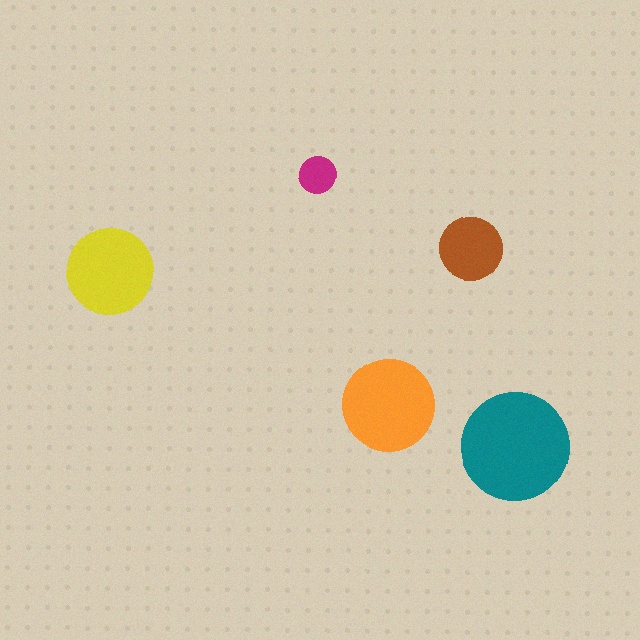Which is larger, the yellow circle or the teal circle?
The teal one.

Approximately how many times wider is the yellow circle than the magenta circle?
About 2.5 times wider.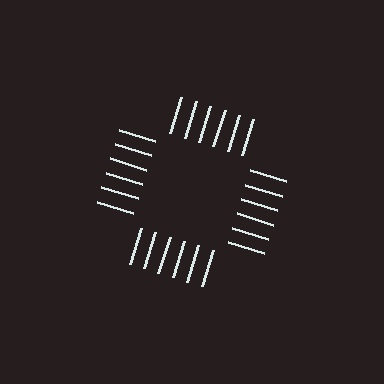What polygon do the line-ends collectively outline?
An illusory square — the line segments terminate on its edges but no continuous stroke is drawn.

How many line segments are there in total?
24 — 6 along each of the 4 edges.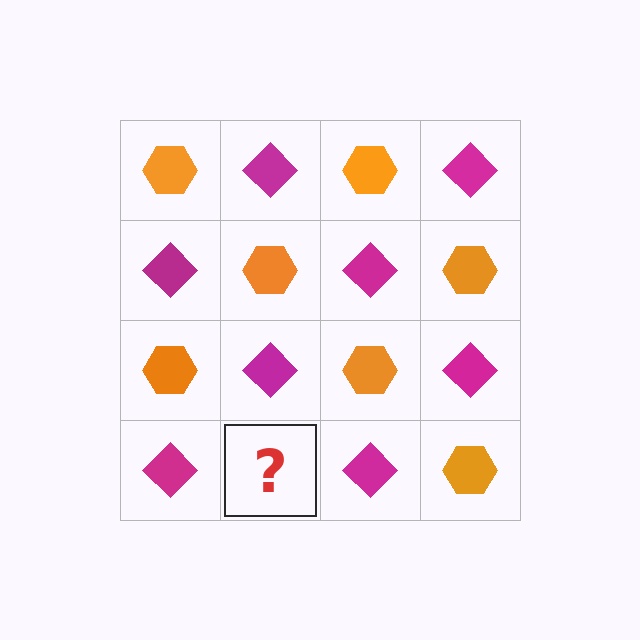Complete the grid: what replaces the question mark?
The question mark should be replaced with an orange hexagon.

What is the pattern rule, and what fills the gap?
The rule is that it alternates orange hexagon and magenta diamond in a checkerboard pattern. The gap should be filled with an orange hexagon.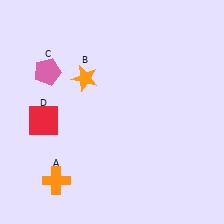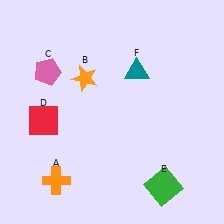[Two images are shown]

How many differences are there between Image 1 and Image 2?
There are 2 differences between the two images.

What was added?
A green square (E), a teal triangle (F) were added in Image 2.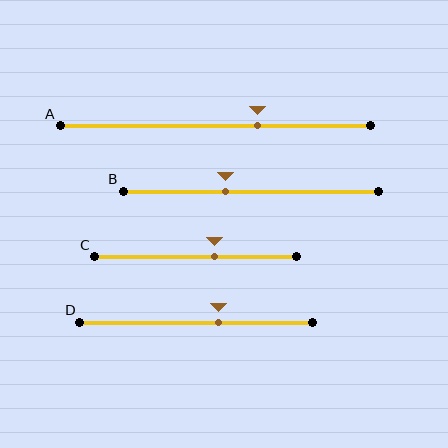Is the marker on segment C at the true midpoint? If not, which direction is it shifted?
No, the marker on segment C is shifted to the right by about 9% of the segment length.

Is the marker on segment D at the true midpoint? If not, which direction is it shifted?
No, the marker on segment D is shifted to the right by about 10% of the segment length.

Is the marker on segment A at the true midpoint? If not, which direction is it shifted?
No, the marker on segment A is shifted to the right by about 14% of the segment length.